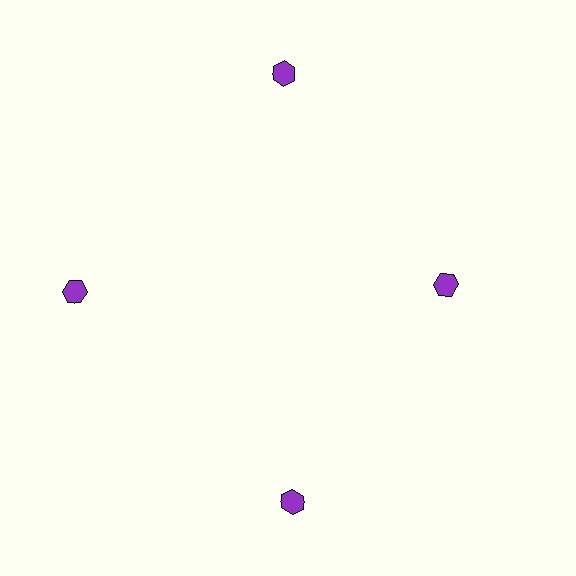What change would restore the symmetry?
The symmetry would be restored by moving it outward, back onto the ring so that all 4 hexagons sit at equal angles and equal distance from the center.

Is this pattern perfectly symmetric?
No. The 4 purple hexagons are arranged in a ring, but one element near the 3 o'clock position is pulled inward toward the center, breaking the 4-fold rotational symmetry.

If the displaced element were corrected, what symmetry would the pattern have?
It would have 4-fold rotational symmetry — the pattern would map onto itself every 90 degrees.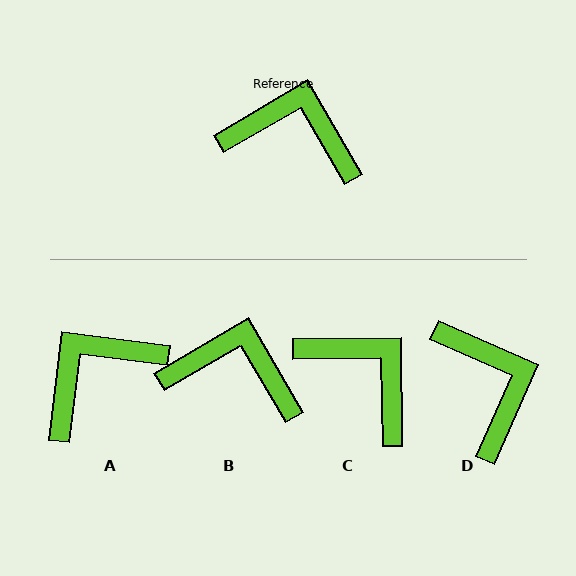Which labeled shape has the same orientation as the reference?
B.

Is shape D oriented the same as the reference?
No, it is off by about 54 degrees.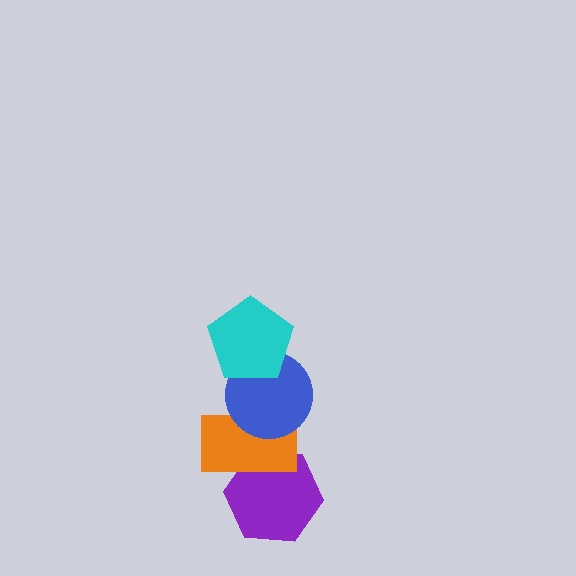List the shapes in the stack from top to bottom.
From top to bottom: the cyan pentagon, the blue circle, the orange rectangle, the purple hexagon.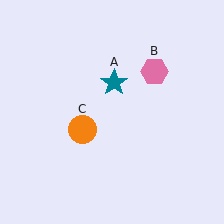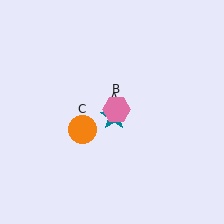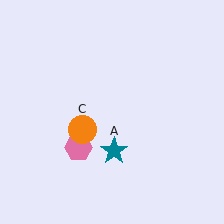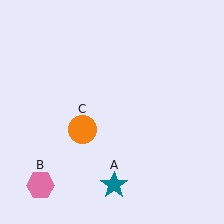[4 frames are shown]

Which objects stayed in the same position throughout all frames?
Orange circle (object C) remained stationary.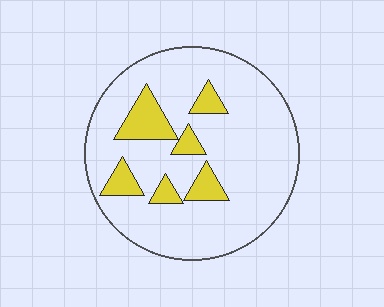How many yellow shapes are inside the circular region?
6.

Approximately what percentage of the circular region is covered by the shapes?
Approximately 15%.